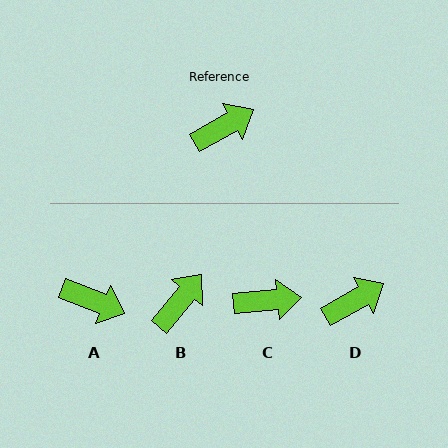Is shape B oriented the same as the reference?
No, it is off by about 21 degrees.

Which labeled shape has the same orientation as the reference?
D.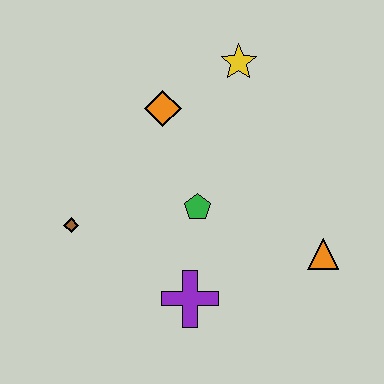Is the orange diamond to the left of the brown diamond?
No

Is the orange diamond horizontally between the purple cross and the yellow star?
No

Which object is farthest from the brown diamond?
The orange triangle is farthest from the brown diamond.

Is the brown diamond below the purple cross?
No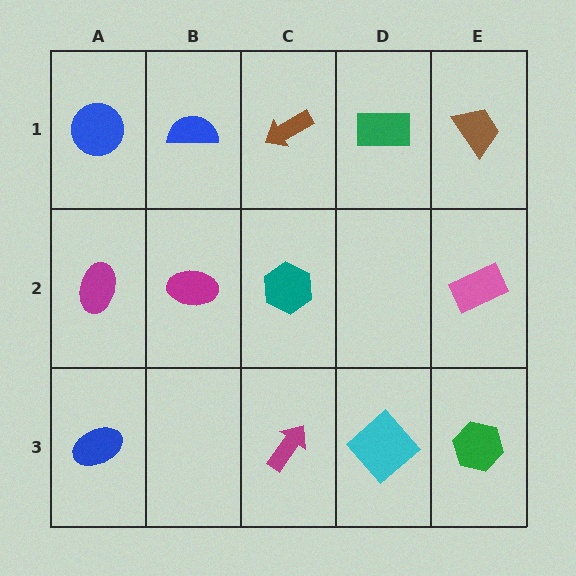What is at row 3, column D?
A cyan diamond.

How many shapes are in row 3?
4 shapes.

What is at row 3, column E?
A green hexagon.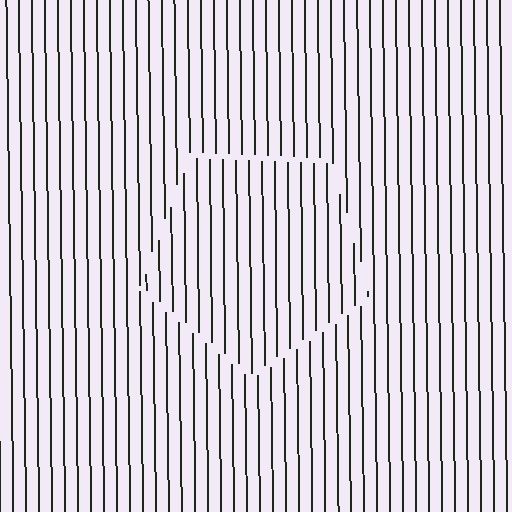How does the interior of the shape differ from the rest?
The interior of the shape contains the same grating, shifted by half a period — the contour is defined by the phase discontinuity where line-ends from the inner and outer gratings abut.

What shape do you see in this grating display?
An illusory pentagon. The interior of the shape contains the same grating, shifted by half a period — the contour is defined by the phase discontinuity where line-ends from the inner and outer gratings abut.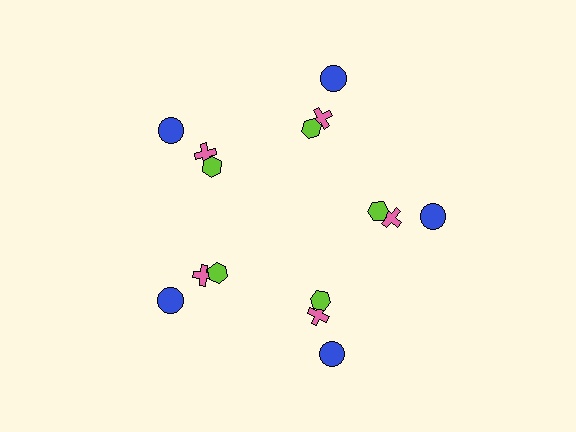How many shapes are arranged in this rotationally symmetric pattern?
There are 15 shapes, arranged in 5 groups of 3.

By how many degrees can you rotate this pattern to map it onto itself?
The pattern maps onto itself every 72 degrees of rotation.